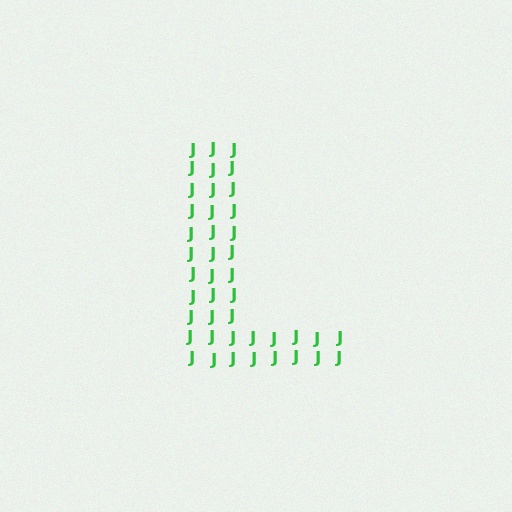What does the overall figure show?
The overall figure shows the letter L.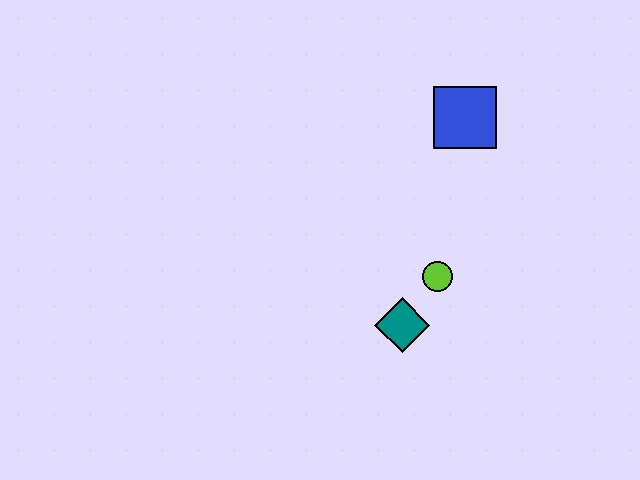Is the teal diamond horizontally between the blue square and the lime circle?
No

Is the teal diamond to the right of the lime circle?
No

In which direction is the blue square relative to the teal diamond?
The blue square is above the teal diamond.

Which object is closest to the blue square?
The lime circle is closest to the blue square.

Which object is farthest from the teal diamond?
The blue square is farthest from the teal diamond.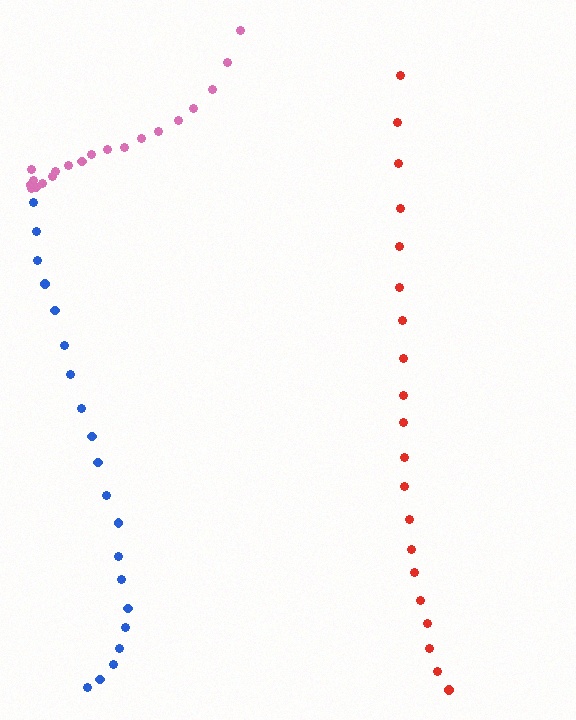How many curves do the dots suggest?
There are 3 distinct paths.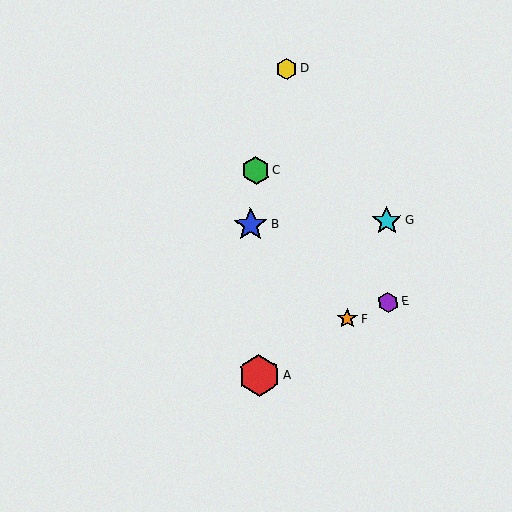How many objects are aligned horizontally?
2 objects (B, G) are aligned horizontally.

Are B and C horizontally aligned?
No, B is at y≈225 and C is at y≈171.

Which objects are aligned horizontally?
Objects B, G are aligned horizontally.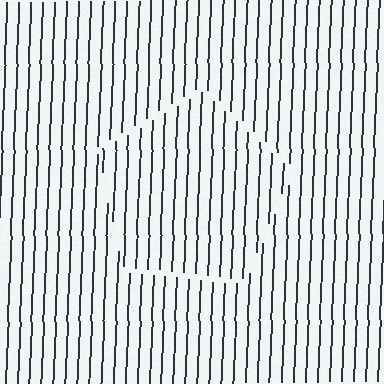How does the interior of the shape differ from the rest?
The interior of the shape contains the same grating, shifted by half a period — the contour is defined by the phase discontinuity where line-ends from the inner and outer gratings abut.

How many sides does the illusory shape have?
5 sides — the line-ends trace a pentagon.